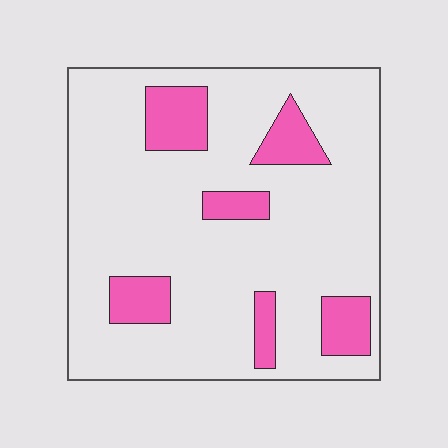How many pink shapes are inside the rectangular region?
6.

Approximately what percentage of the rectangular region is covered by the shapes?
Approximately 15%.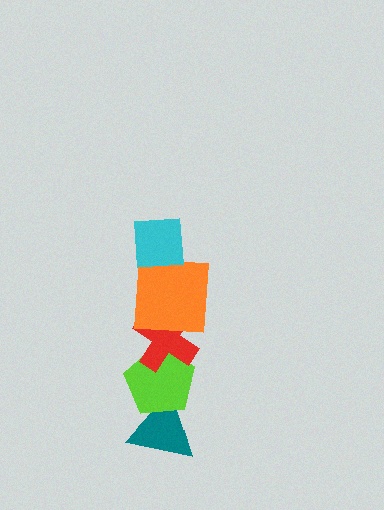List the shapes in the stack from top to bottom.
From top to bottom: the cyan square, the orange square, the red cross, the lime pentagon, the teal triangle.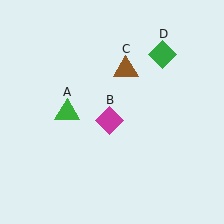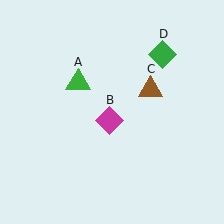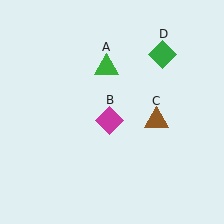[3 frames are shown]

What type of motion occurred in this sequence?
The green triangle (object A), brown triangle (object C) rotated clockwise around the center of the scene.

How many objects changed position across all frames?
2 objects changed position: green triangle (object A), brown triangle (object C).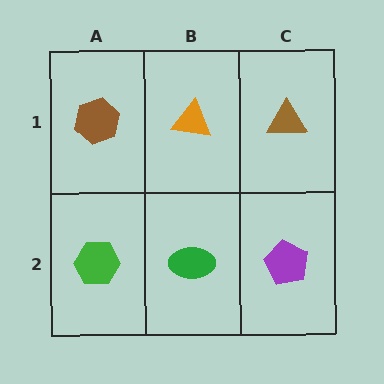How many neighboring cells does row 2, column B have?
3.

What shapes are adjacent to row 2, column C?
A brown triangle (row 1, column C), a green ellipse (row 2, column B).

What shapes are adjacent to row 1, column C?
A purple pentagon (row 2, column C), an orange triangle (row 1, column B).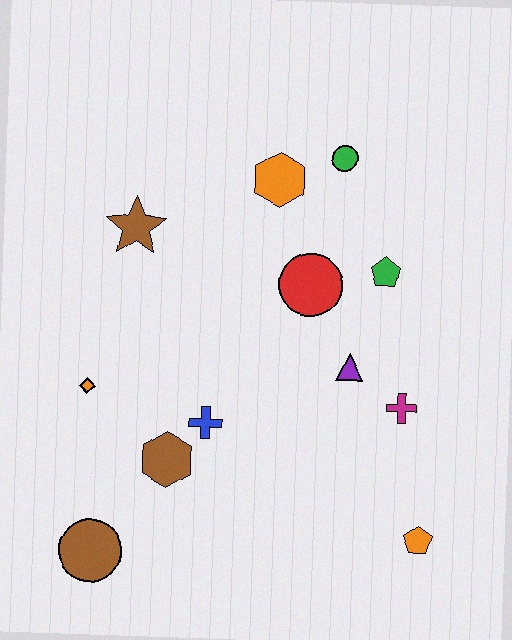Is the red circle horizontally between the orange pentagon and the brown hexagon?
Yes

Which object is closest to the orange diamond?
The brown hexagon is closest to the orange diamond.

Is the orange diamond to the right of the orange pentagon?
No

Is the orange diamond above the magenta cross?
Yes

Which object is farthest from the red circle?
The brown circle is farthest from the red circle.